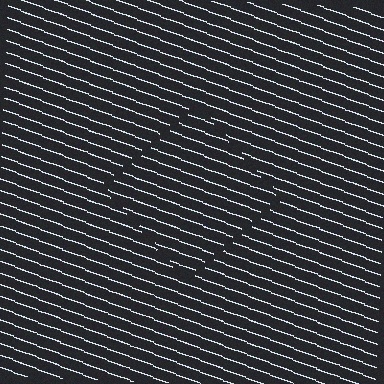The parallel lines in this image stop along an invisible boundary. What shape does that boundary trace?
An illusory square. The interior of the shape contains the same grating, shifted by half a period — the contour is defined by the phase discontinuity where line-ends from the inner and outer gratings abut.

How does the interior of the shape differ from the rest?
The interior of the shape contains the same grating, shifted by half a period — the contour is defined by the phase discontinuity where line-ends from the inner and outer gratings abut.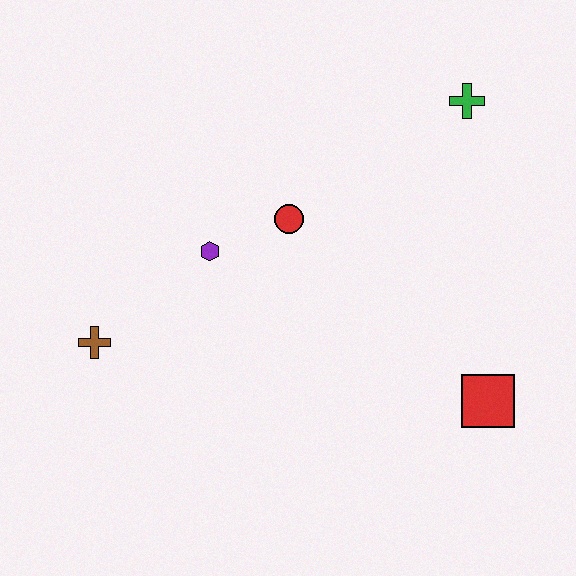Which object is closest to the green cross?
The red circle is closest to the green cross.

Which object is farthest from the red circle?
The red square is farthest from the red circle.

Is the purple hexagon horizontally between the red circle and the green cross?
No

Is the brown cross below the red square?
No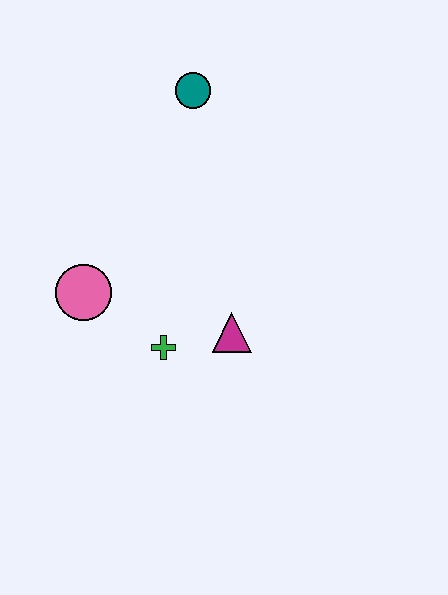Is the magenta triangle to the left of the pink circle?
No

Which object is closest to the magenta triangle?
The green cross is closest to the magenta triangle.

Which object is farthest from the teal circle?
The green cross is farthest from the teal circle.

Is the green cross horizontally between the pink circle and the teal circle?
Yes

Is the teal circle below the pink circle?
No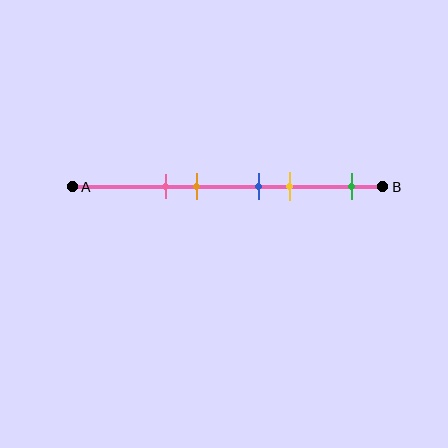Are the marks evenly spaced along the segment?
No, the marks are not evenly spaced.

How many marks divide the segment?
There are 5 marks dividing the segment.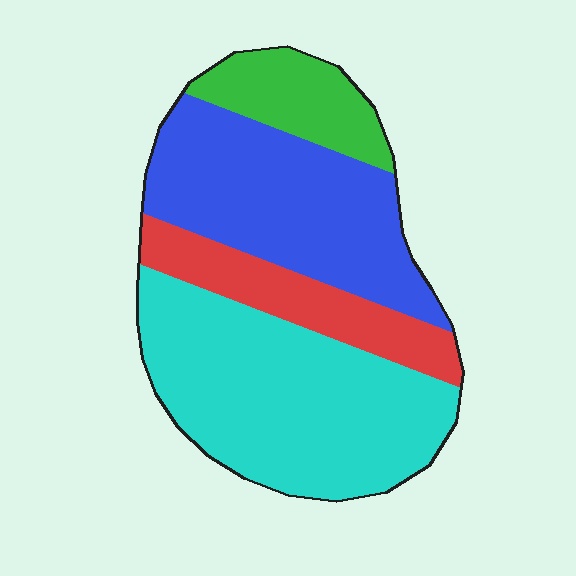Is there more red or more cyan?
Cyan.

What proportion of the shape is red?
Red takes up about one sixth (1/6) of the shape.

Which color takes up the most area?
Cyan, at roughly 40%.